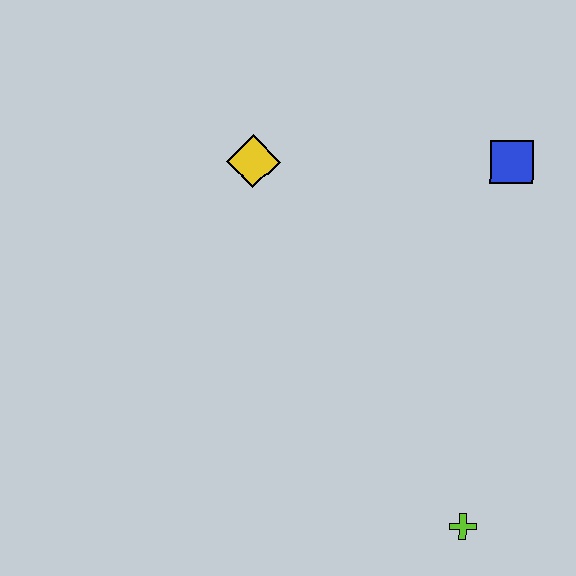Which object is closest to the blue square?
The yellow diamond is closest to the blue square.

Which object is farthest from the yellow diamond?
The lime cross is farthest from the yellow diamond.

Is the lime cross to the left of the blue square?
Yes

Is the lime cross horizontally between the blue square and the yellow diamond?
Yes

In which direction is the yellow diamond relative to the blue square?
The yellow diamond is to the left of the blue square.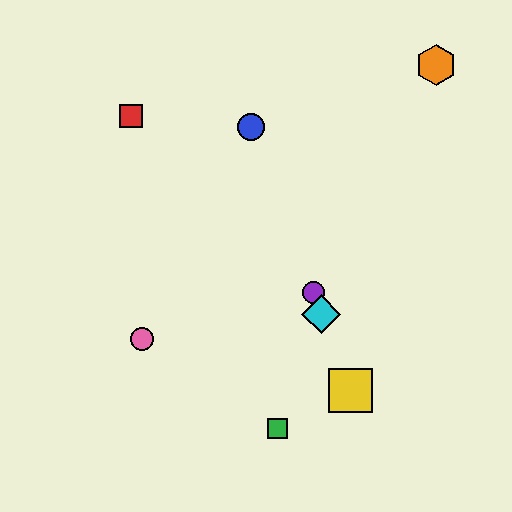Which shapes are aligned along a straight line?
The blue circle, the yellow square, the purple circle, the cyan diamond are aligned along a straight line.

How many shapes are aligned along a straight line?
4 shapes (the blue circle, the yellow square, the purple circle, the cyan diamond) are aligned along a straight line.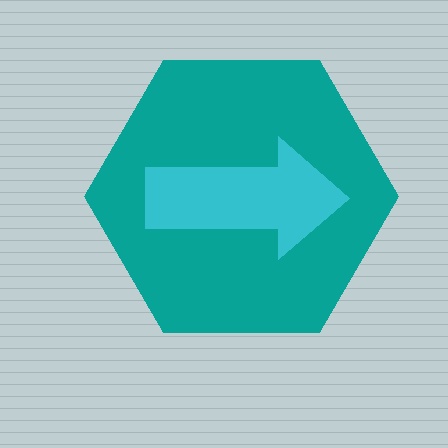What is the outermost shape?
The teal hexagon.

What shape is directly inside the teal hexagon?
The cyan arrow.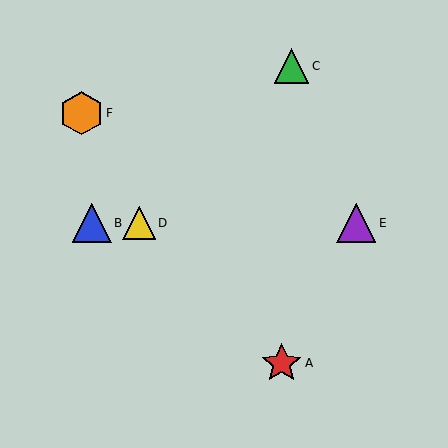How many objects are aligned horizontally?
3 objects (B, D, E) are aligned horizontally.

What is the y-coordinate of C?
Object C is at y≈66.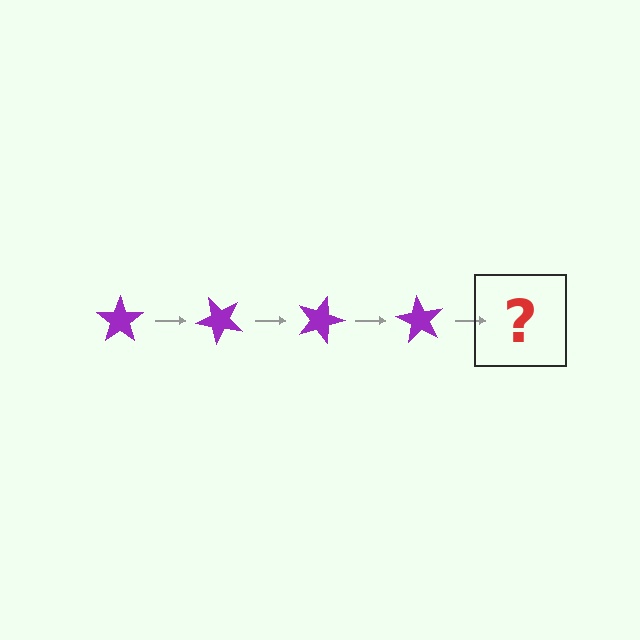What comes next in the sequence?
The next element should be a purple star rotated 180 degrees.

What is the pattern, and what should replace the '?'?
The pattern is that the star rotates 45 degrees each step. The '?' should be a purple star rotated 180 degrees.